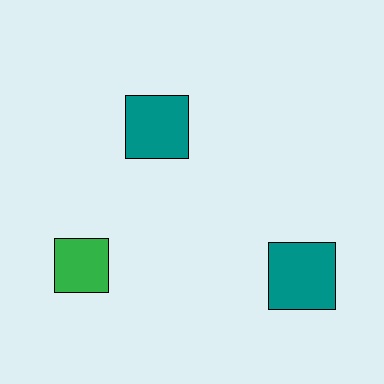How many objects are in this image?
There are 3 objects.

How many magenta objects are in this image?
There are no magenta objects.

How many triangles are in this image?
There are no triangles.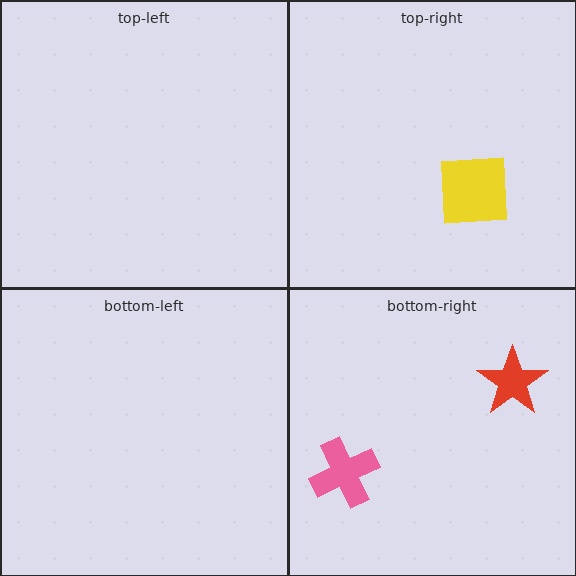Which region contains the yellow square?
The top-right region.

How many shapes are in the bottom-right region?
2.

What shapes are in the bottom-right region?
The pink cross, the red star.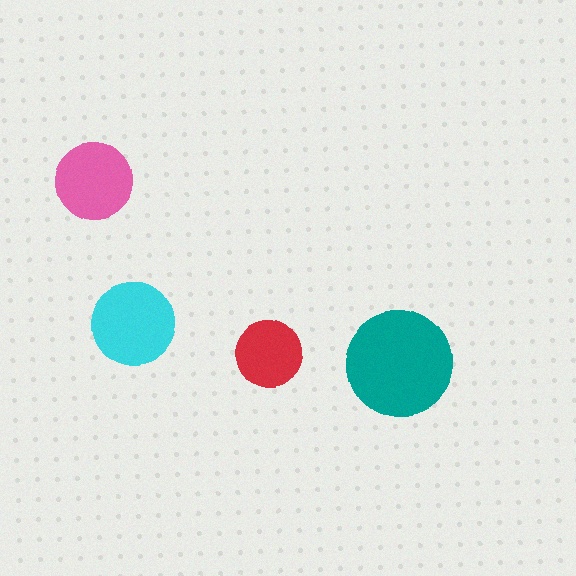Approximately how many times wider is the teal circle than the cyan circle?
About 1.5 times wider.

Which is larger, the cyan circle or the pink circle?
The cyan one.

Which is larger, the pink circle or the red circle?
The pink one.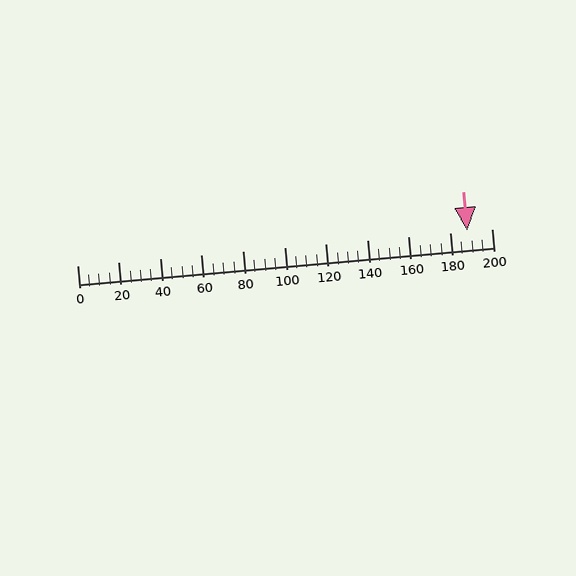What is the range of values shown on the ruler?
The ruler shows values from 0 to 200.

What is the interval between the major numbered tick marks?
The major tick marks are spaced 20 units apart.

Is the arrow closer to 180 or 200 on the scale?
The arrow is closer to 180.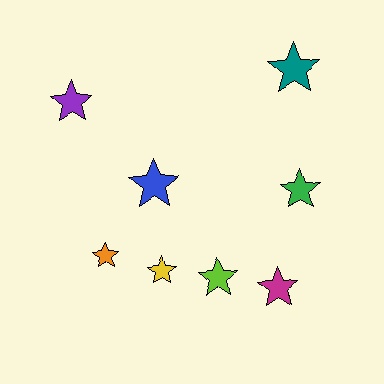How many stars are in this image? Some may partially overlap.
There are 8 stars.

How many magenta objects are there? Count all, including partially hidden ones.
There is 1 magenta object.